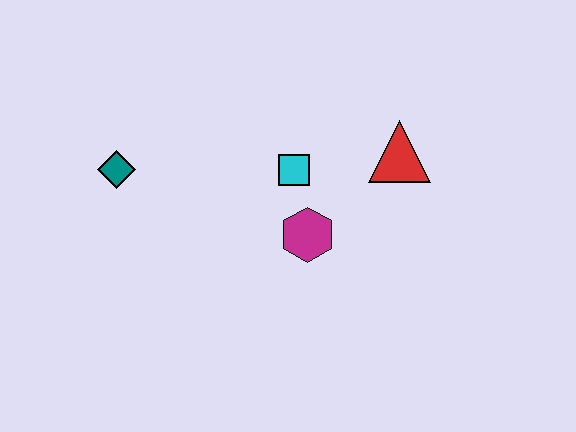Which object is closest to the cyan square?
The magenta hexagon is closest to the cyan square.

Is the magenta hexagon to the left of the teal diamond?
No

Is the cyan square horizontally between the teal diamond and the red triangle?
Yes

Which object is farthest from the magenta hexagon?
The teal diamond is farthest from the magenta hexagon.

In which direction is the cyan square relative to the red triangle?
The cyan square is to the left of the red triangle.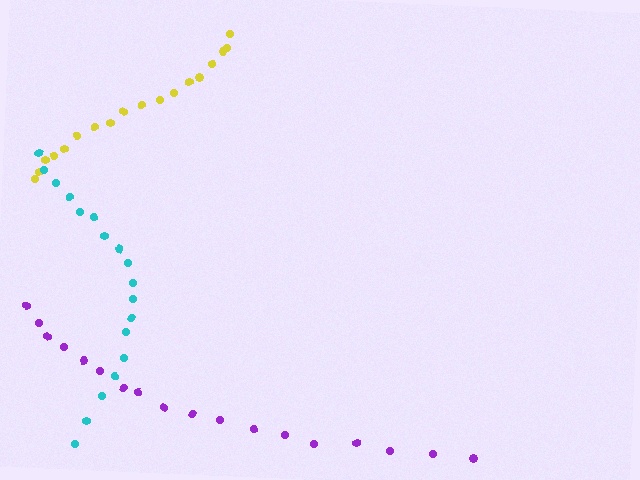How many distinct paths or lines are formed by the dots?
There are 3 distinct paths.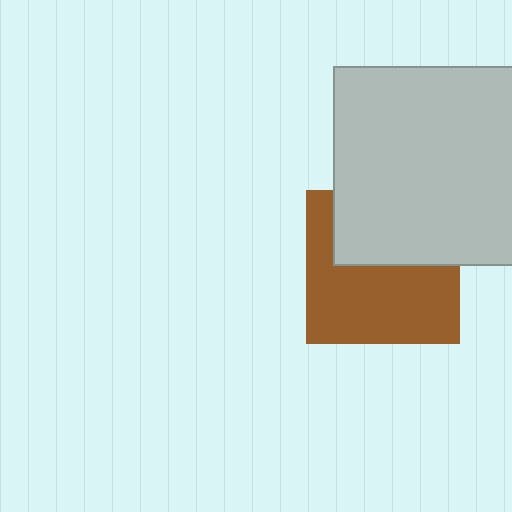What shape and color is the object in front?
The object in front is a light gray rectangle.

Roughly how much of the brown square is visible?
About half of it is visible (roughly 60%).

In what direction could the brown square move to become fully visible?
The brown square could move down. That would shift it out from behind the light gray rectangle entirely.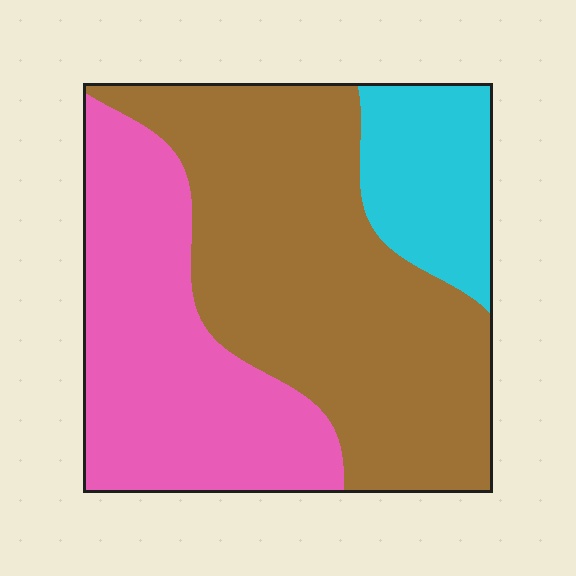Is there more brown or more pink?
Brown.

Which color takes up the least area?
Cyan, at roughly 15%.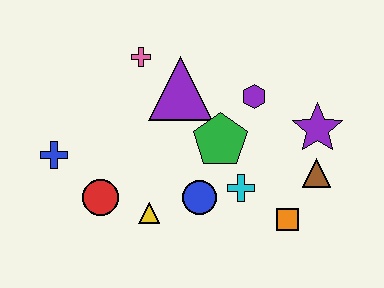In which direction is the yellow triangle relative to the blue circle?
The yellow triangle is to the left of the blue circle.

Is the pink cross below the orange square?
No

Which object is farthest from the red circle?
The purple star is farthest from the red circle.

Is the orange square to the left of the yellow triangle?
No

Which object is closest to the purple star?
The brown triangle is closest to the purple star.